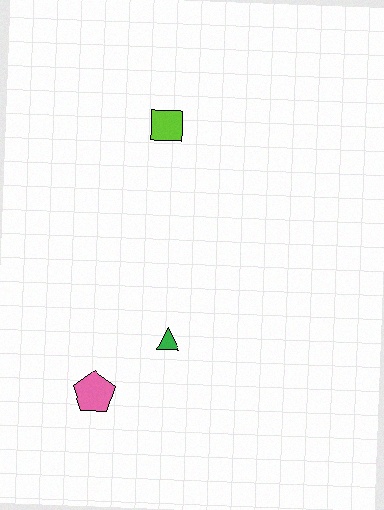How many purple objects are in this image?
There are no purple objects.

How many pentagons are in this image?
There is 1 pentagon.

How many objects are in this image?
There are 3 objects.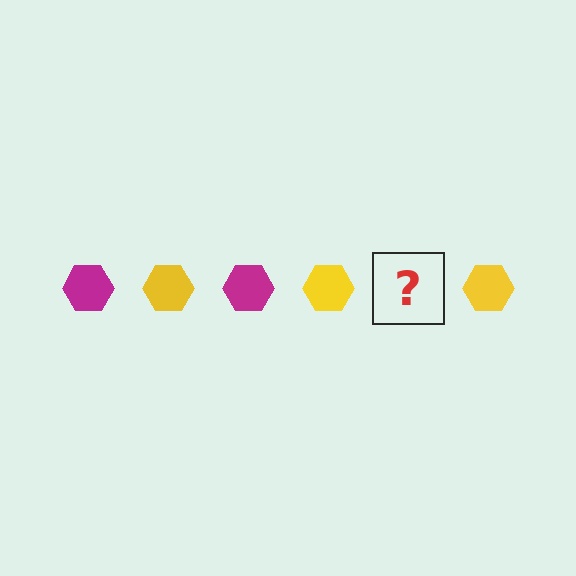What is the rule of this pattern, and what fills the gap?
The rule is that the pattern cycles through magenta, yellow hexagons. The gap should be filled with a magenta hexagon.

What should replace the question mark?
The question mark should be replaced with a magenta hexagon.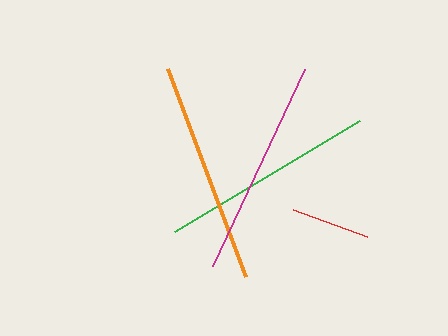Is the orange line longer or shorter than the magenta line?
The orange line is longer than the magenta line.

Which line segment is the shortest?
The red line is the shortest at approximately 79 pixels.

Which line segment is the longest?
The orange line is the longest at approximately 222 pixels.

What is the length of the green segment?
The green segment is approximately 216 pixels long.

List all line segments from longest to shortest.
From longest to shortest: orange, magenta, green, red.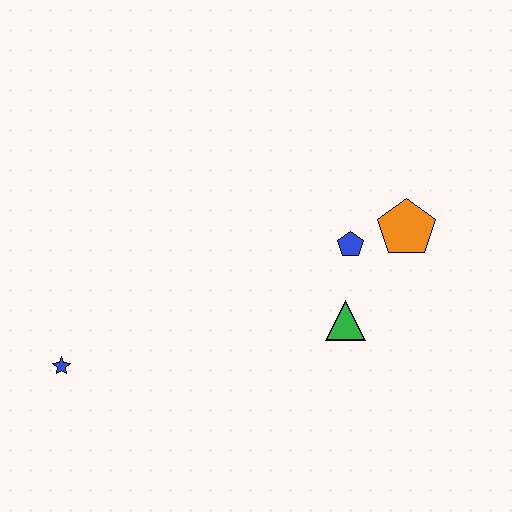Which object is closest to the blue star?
The green triangle is closest to the blue star.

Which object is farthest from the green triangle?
The blue star is farthest from the green triangle.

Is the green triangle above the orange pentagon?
No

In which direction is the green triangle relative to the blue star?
The green triangle is to the right of the blue star.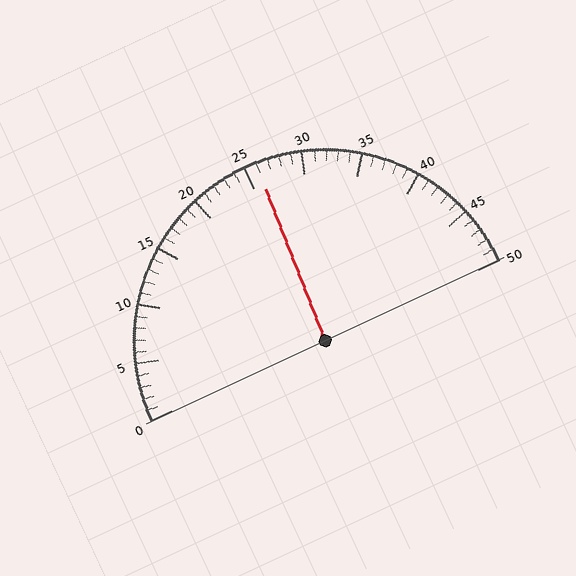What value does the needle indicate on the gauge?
The needle indicates approximately 26.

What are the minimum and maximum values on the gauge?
The gauge ranges from 0 to 50.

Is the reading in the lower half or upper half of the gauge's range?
The reading is in the upper half of the range (0 to 50).